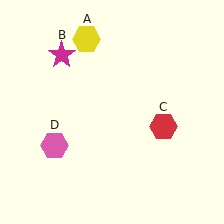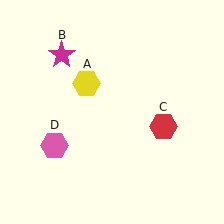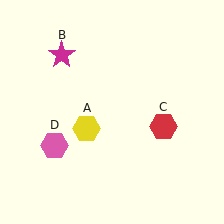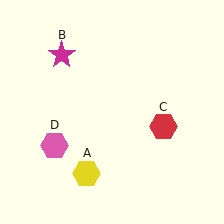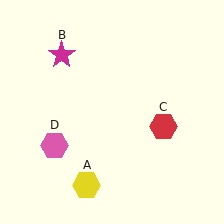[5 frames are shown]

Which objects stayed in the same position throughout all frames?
Magenta star (object B) and red hexagon (object C) and pink hexagon (object D) remained stationary.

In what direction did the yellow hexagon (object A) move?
The yellow hexagon (object A) moved down.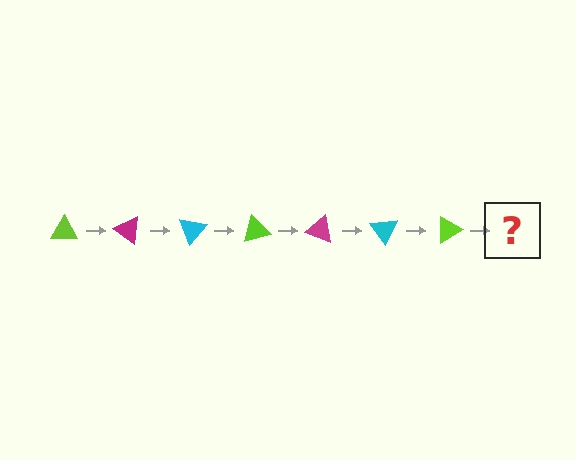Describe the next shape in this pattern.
It should be a magenta triangle, rotated 245 degrees from the start.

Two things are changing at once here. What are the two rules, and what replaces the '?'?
The two rules are that it rotates 35 degrees each step and the color cycles through lime, magenta, and cyan. The '?' should be a magenta triangle, rotated 245 degrees from the start.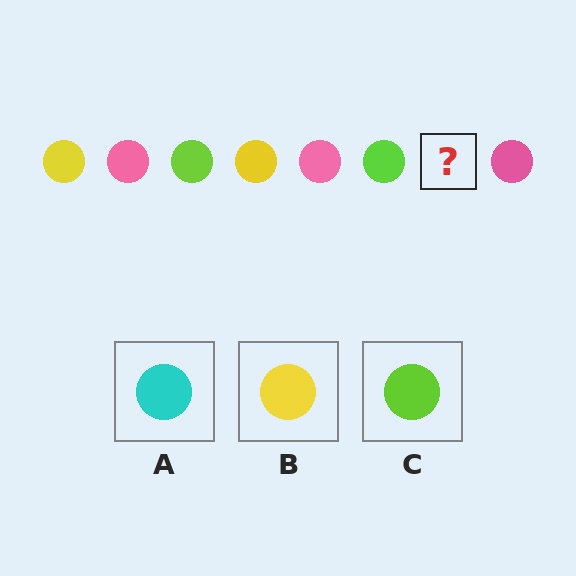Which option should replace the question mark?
Option B.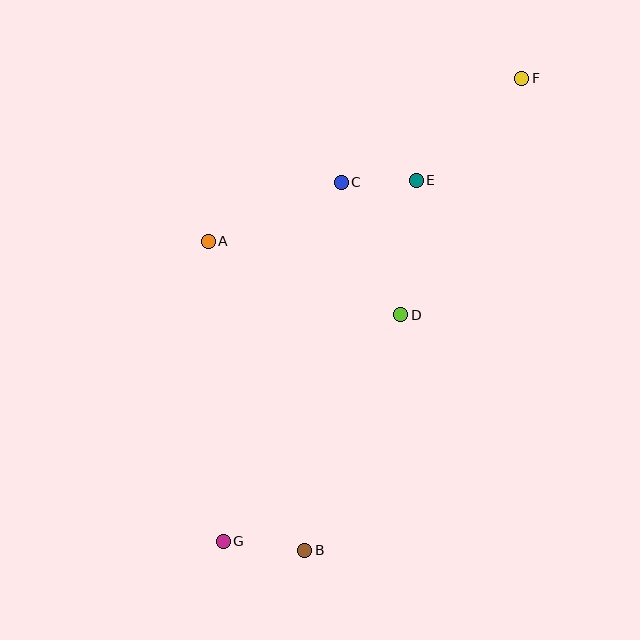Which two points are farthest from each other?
Points F and G are farthest from each other.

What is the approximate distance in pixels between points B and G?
The distance between B and G is approximately 82 pixels.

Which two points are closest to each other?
Points C and E are closest to each other.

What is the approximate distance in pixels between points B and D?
The distance between B and D is approximately 254 pixels.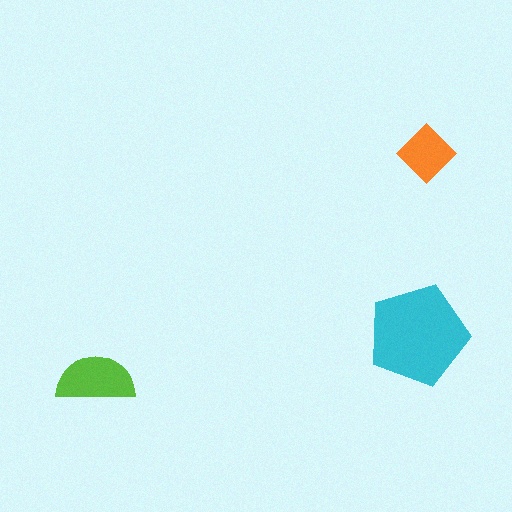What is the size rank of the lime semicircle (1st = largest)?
2nd.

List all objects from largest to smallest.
The cyan pentagon, the lime semicircle, the orange diamond.